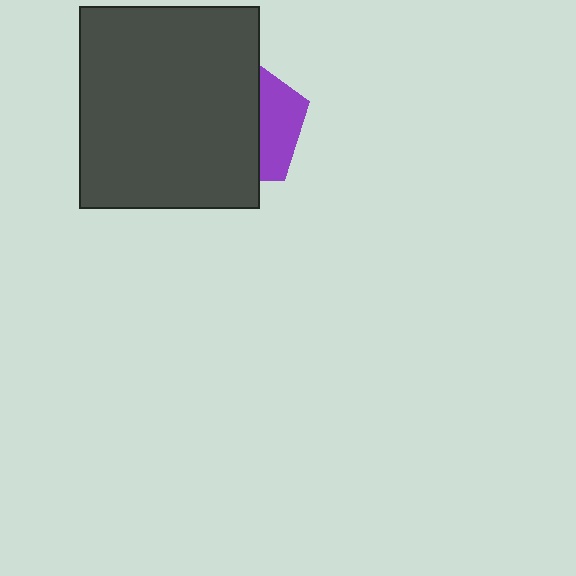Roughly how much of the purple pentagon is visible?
A small part of it is visible (roughly 33%).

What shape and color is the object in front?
The object in front is a dark gray rectangle.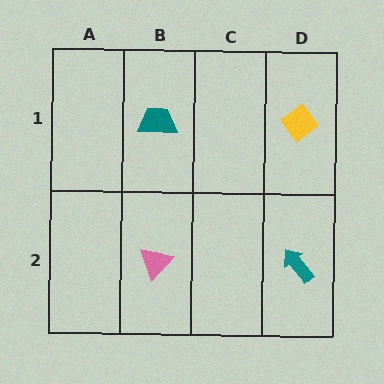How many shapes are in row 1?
2 shapes.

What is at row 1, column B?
A teal trapezoid.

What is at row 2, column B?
A pink triangle.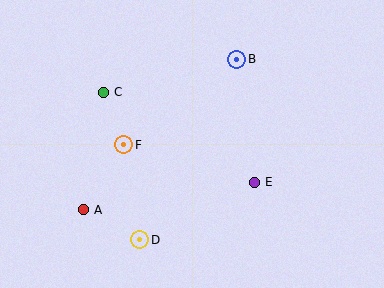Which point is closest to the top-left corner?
Point C is closest to the top-left corner.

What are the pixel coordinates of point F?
Point F is at (124, 145).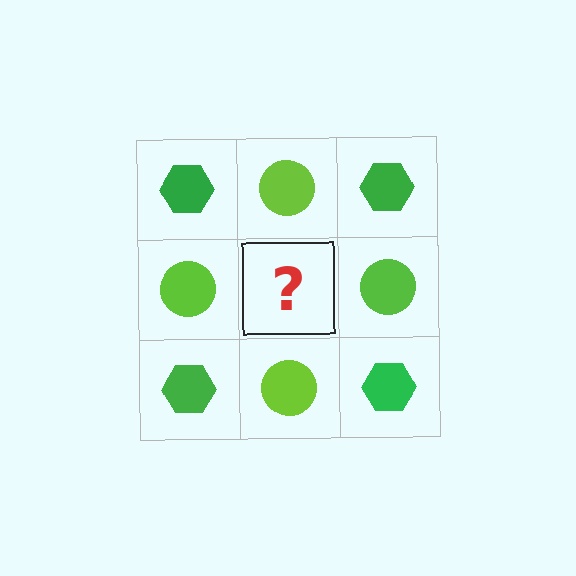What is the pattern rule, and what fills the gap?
The rule is that it alternates green hexagon and lime circle in a checkerboard pattern. The gap should be filled with a green hexagon.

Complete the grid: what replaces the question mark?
The question mark should be replaced with a green hexagon.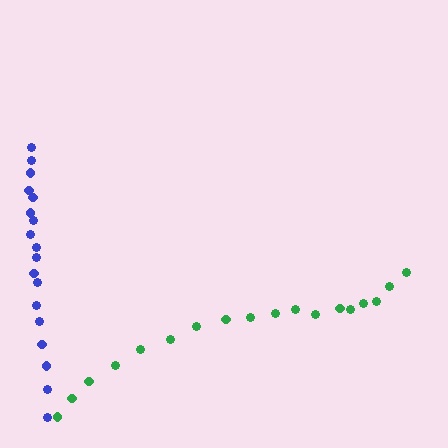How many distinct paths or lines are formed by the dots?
There are 2 distinct paths.